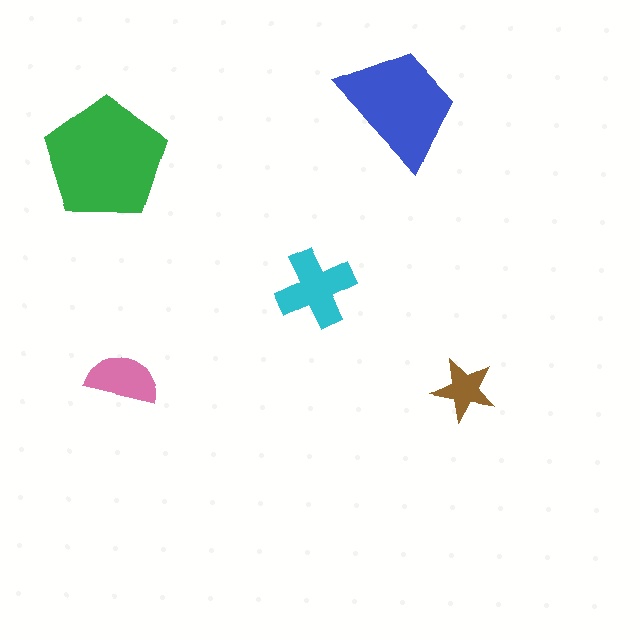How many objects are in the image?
There are 5 objects in the image.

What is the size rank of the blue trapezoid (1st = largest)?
2nd.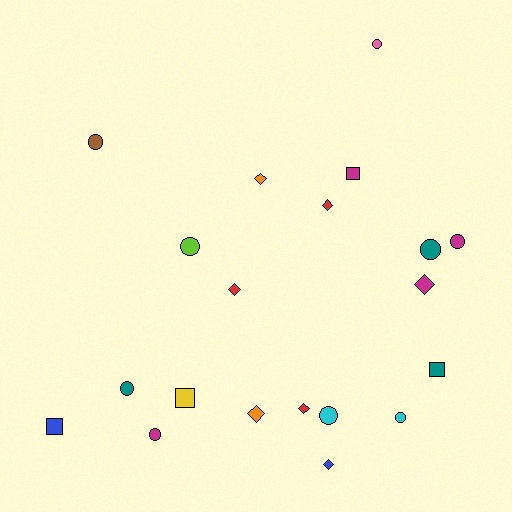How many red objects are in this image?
There are 3 red objects.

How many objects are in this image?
There are 20 objects.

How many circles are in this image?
There are 9 circles.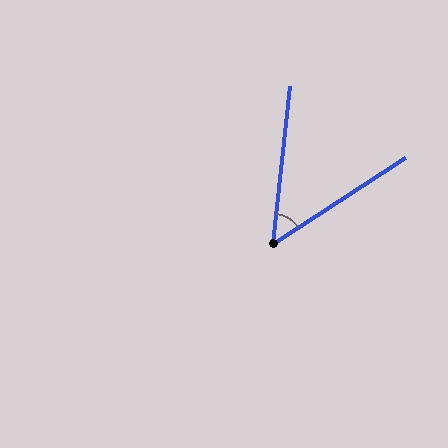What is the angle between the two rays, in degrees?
Approximately 50 degrees.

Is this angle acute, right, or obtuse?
It is acute.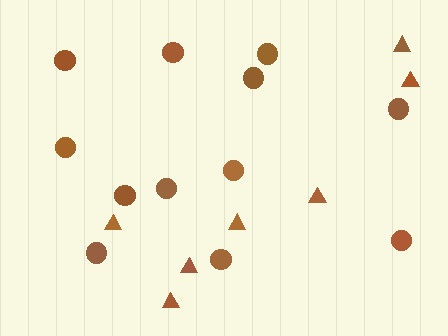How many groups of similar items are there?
There are 2 groups: one group of triangles (7) and one group of circles (12).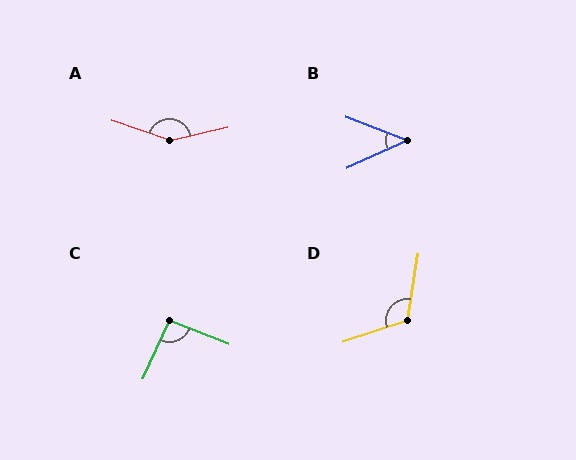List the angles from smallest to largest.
B (45°), C (93°), D (117°), A (147°).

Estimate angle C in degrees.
Approximately 93 degrees.